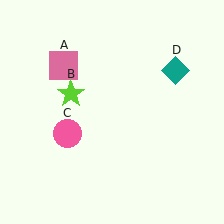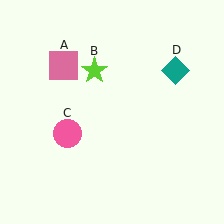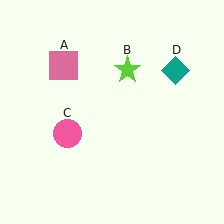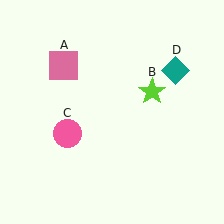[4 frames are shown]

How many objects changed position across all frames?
1 object changed position: lime star (object B).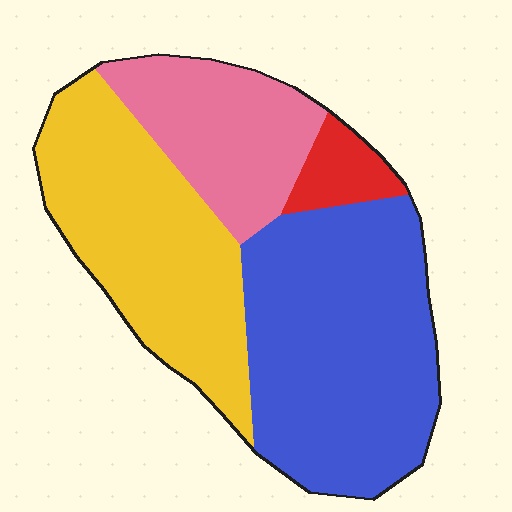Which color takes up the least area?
Red, at roughly 5%.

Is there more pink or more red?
Pink.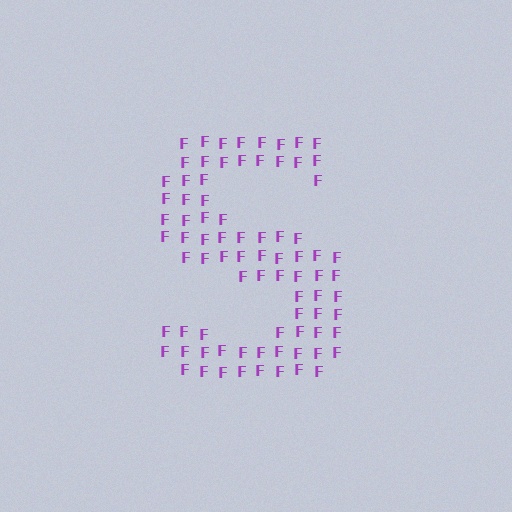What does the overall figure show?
The overall figure shows the letter S.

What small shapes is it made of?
It is made of small letter F's.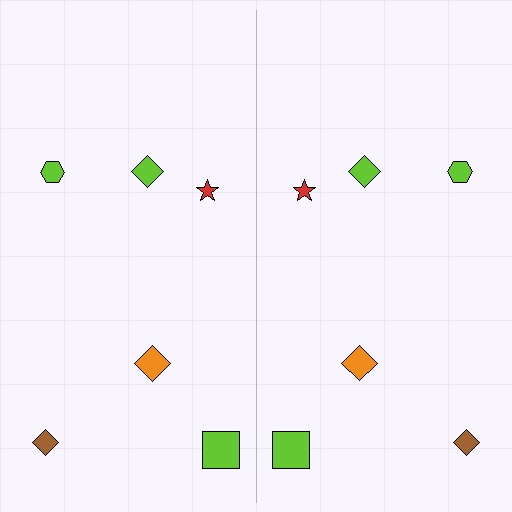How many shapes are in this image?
There are 12 shapes in this image.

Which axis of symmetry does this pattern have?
The pattern has a vertical axis of symmetry running through the center of the image.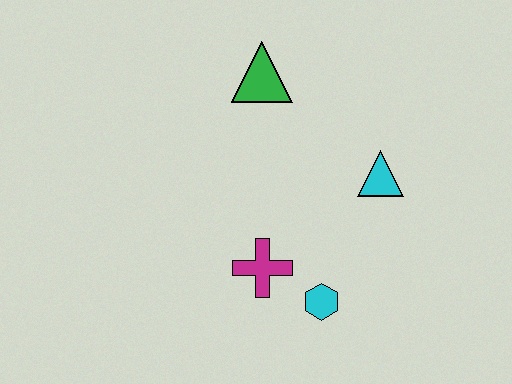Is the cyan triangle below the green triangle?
Yes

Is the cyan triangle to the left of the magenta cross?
No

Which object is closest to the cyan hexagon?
The magenta cross is closest to the cyan hexagon.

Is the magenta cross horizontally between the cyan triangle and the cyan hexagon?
No